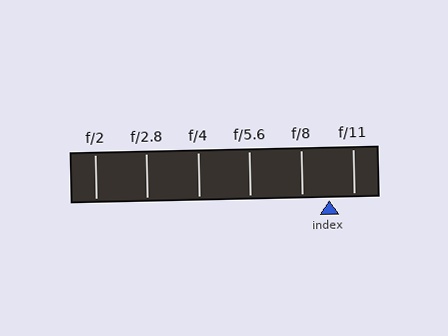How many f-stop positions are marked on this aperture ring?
There are 6 f-stop positions marked.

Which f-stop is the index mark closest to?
The index mark is closest to f/11.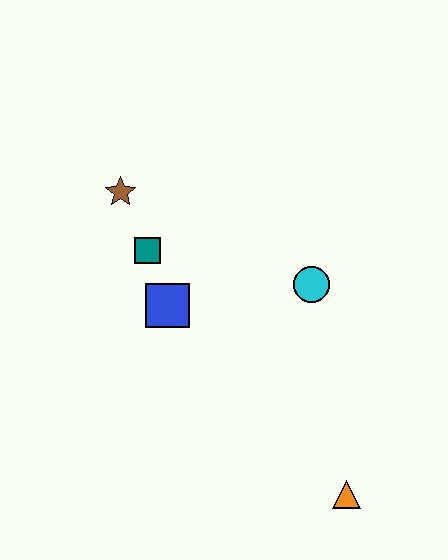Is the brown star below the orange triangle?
No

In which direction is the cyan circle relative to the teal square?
The cyan circle is to the right of the teal square.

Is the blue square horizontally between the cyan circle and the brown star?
Yes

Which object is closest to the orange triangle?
The cyan circle is closest to the orange triangle.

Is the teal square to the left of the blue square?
Yes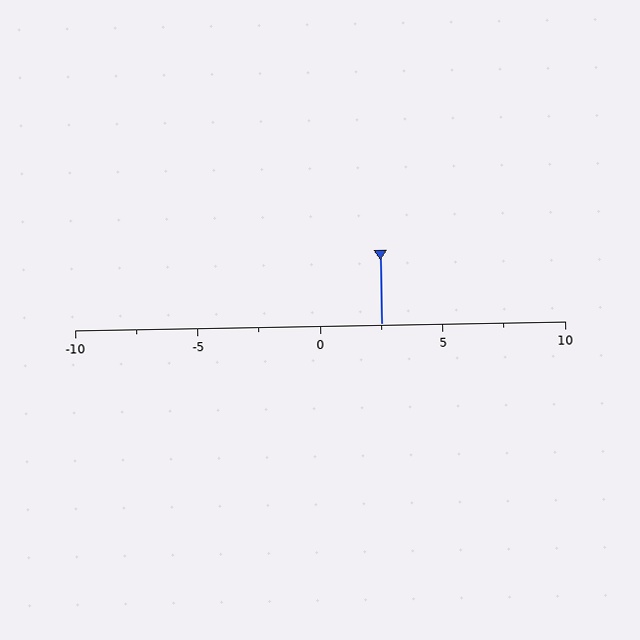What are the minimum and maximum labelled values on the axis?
The axis runs from -10 to 10.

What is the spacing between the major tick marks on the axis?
The major ticks are spaced 5 apart.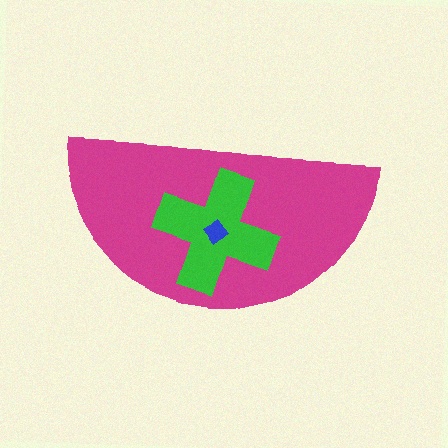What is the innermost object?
The blue diamond.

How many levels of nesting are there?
3.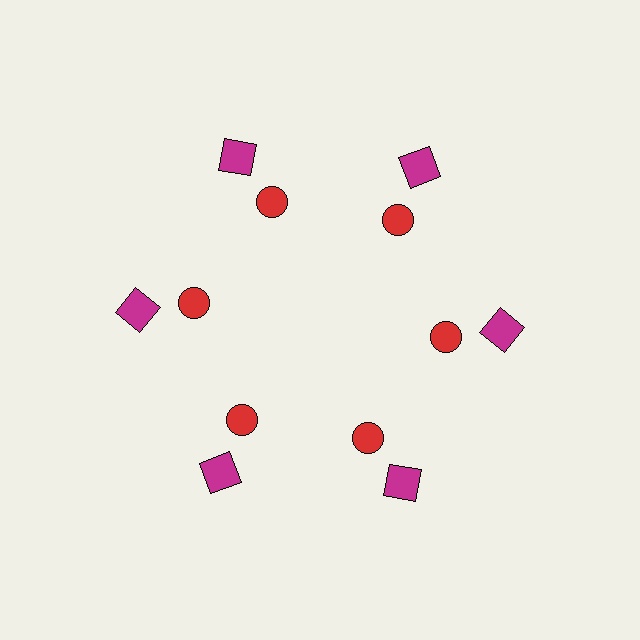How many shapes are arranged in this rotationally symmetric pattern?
There are 12 shapes, arranged in 6 groups of 2.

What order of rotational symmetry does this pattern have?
This pattern has 6-fold rotational symmetry.